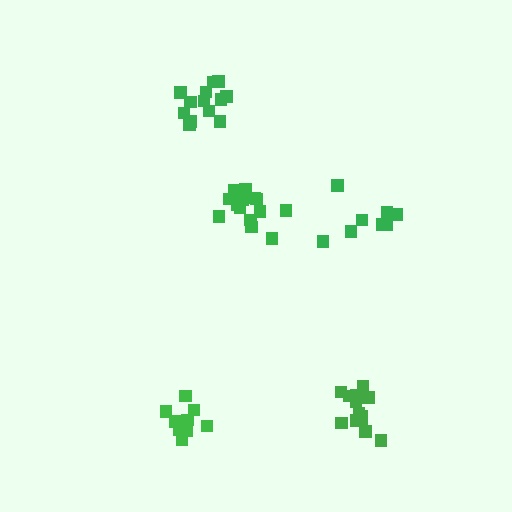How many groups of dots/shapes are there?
There are 5 groups.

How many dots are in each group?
Group 1: 14 dots, Group 2: 11 dots, Group 3: 13 dots, Group 4: 8 dots, Group 5: 13 dots (59 total).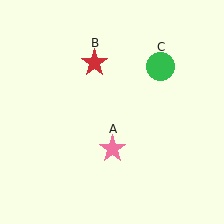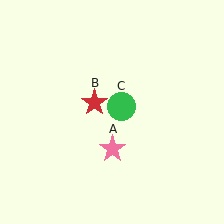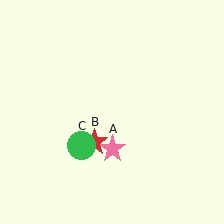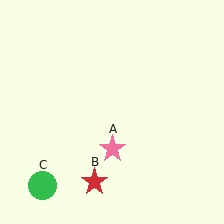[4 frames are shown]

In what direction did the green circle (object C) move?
The green circle (object C) moved down and to the left.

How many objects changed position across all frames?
2 objects changed position: red star (object B), green circle (object C).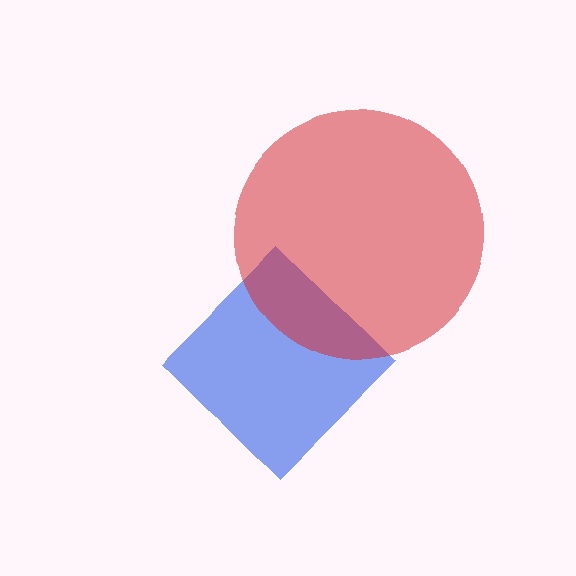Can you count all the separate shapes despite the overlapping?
Yes, there are 2 separate shapes.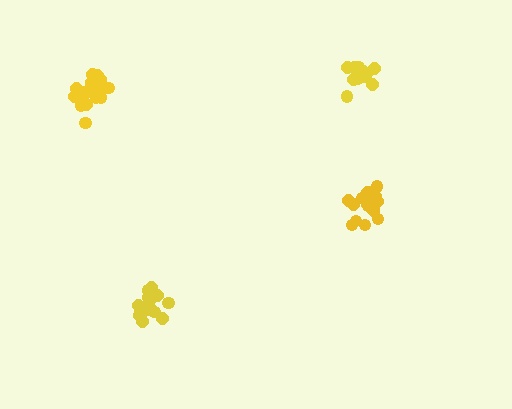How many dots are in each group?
Group 1: 15 dots, Group 2: 18 dots, Group 3: 14 dots, Group 4: 17 dots (64 total).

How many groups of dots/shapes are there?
There are 4 groups.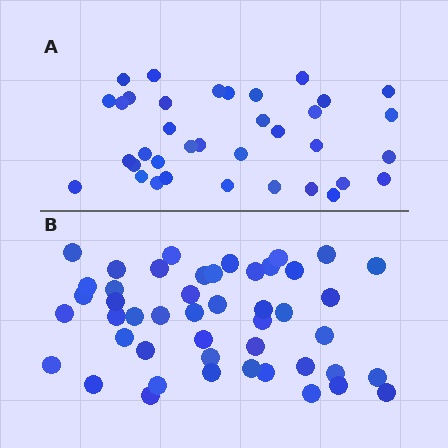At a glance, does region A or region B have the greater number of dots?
Region B (the bottom region) has more dots.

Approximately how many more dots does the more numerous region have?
Region B has roughly 12 or so more dots than region A.